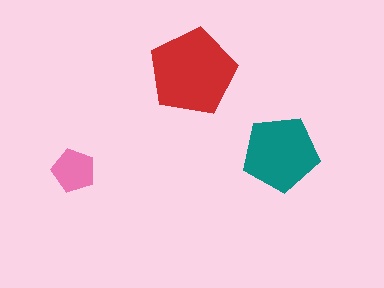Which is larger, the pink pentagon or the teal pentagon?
The teal one.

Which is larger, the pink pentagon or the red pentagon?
The red one.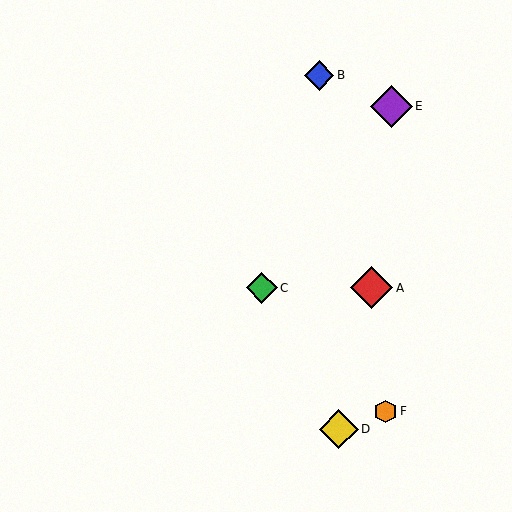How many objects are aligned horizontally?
2 objects (A, C) are aligned horizontally.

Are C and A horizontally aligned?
Yes, both are at y≈288.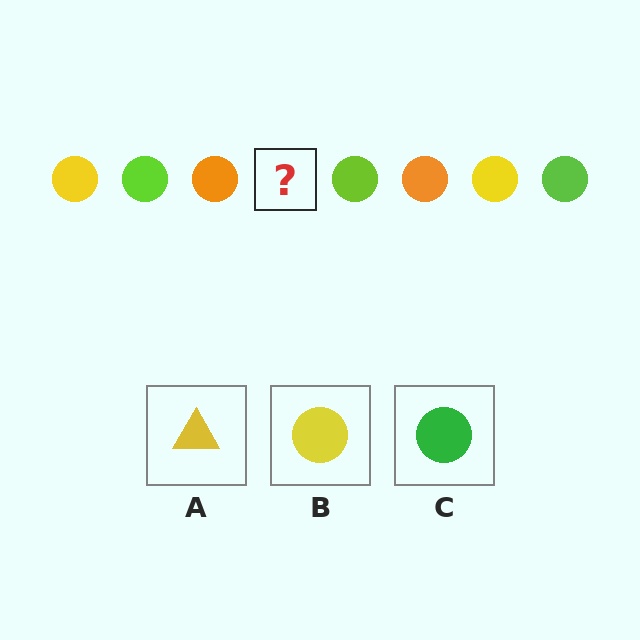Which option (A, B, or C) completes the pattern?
B.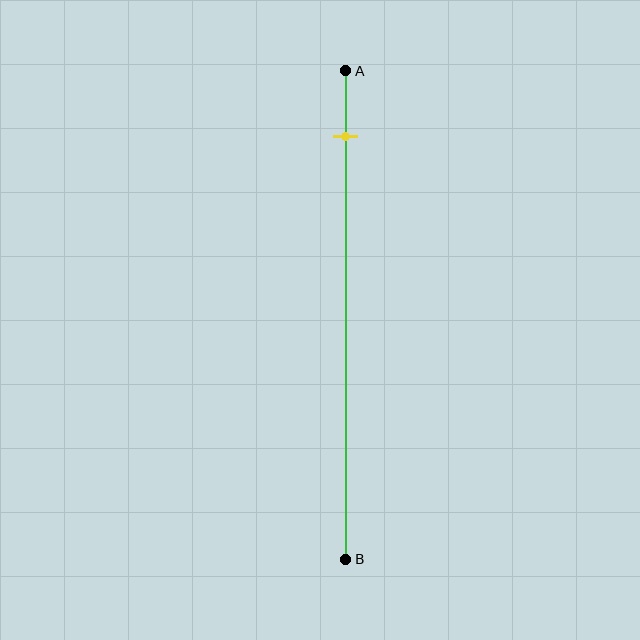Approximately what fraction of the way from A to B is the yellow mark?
The yellow mark is approximately 15% of the way from A to B.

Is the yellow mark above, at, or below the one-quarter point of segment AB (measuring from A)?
The yellow mark is above the one-quarter point of segment AB.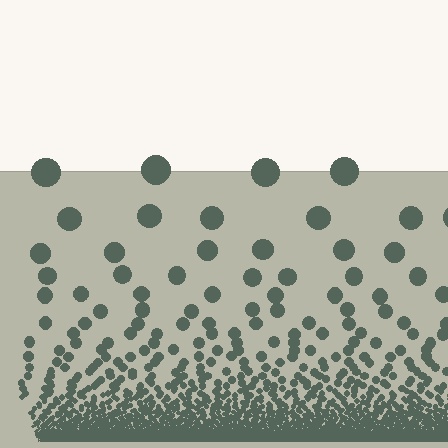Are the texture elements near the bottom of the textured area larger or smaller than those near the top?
Smaller. The gradient is inverted — elements near the bottom are smaller and denser.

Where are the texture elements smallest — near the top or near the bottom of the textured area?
Near the bottom.